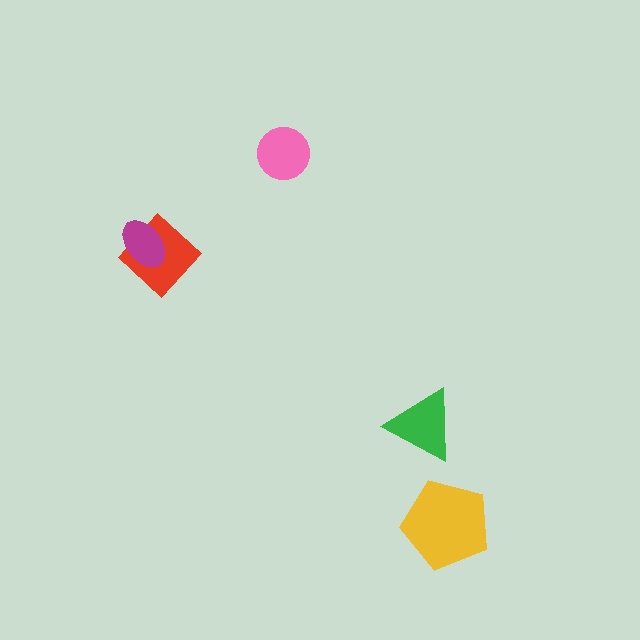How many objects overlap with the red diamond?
1 object overlaps with the red diamond.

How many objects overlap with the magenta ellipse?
1 object overlaps with the magenta ellipse.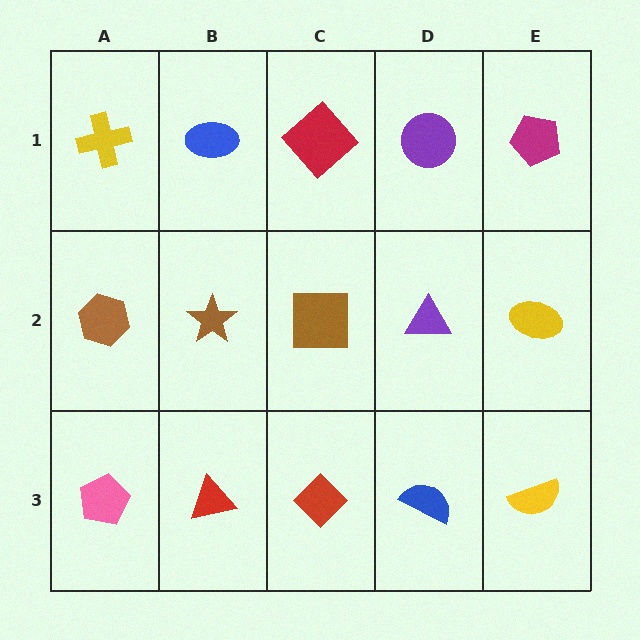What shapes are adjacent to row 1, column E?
A yellow ellipse (row 2, column E), a purple circle (row 1, column D).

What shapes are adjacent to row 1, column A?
A brown hexagon (row 2, column A), a blue ellipse (row 1, column B).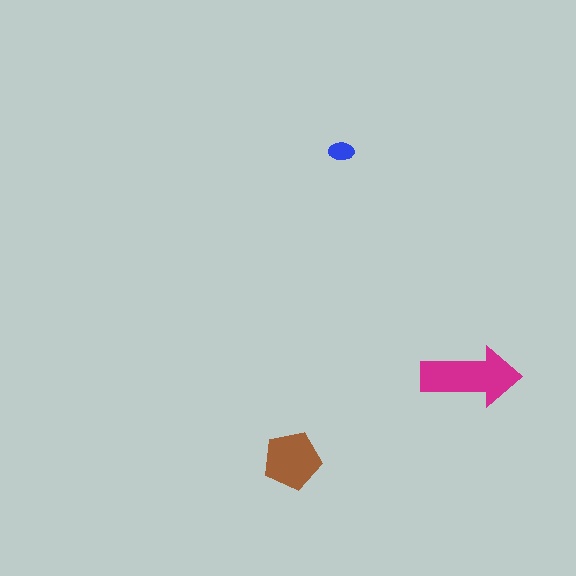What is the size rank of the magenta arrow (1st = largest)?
1st.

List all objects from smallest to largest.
The blue ellipse, the brown pentagon, the magenta arrow.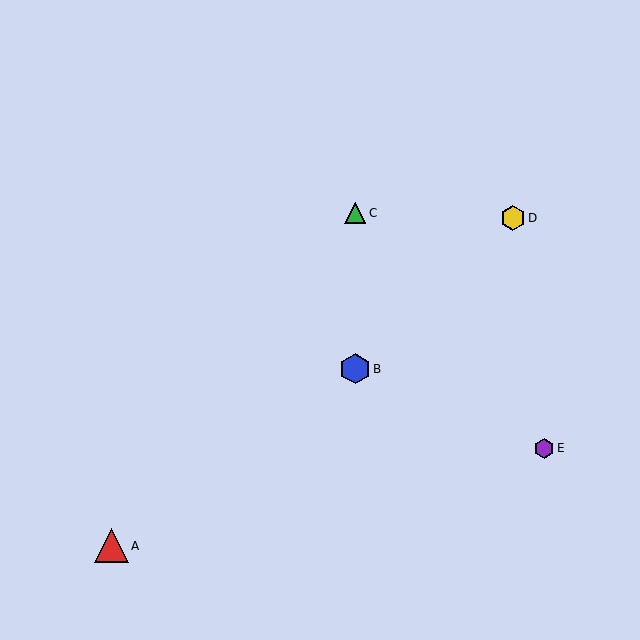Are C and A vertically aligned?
No, C is at x≈355 and A is at x≈112.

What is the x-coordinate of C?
Object C is at x≈355.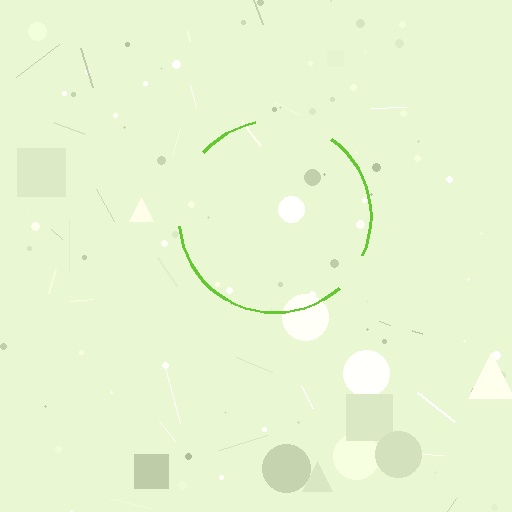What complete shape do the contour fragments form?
The contour fragments form a circle.